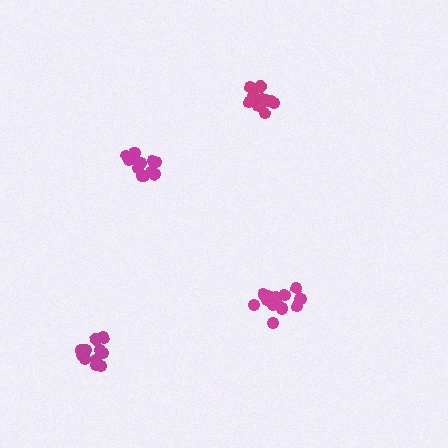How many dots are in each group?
Group 1: 12 dots, Group 2: 10 dots, Group 3: 11 dots, Group 4: 14 dots (47 total).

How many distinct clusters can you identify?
There are 4 distinct clusters.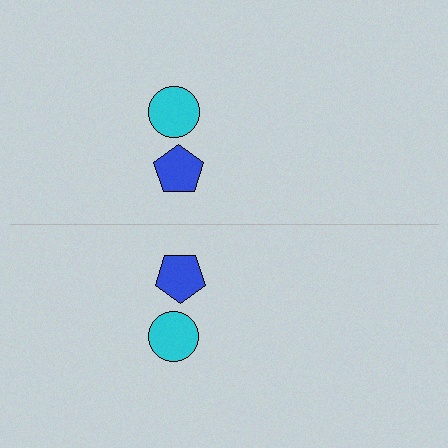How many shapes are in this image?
There are 4 shapes in this image.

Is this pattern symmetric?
Yes, this pattern has bilateral (reflection) symmetry.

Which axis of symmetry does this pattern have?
The pattern has a horizontal axis of symmetry running through the center of the image.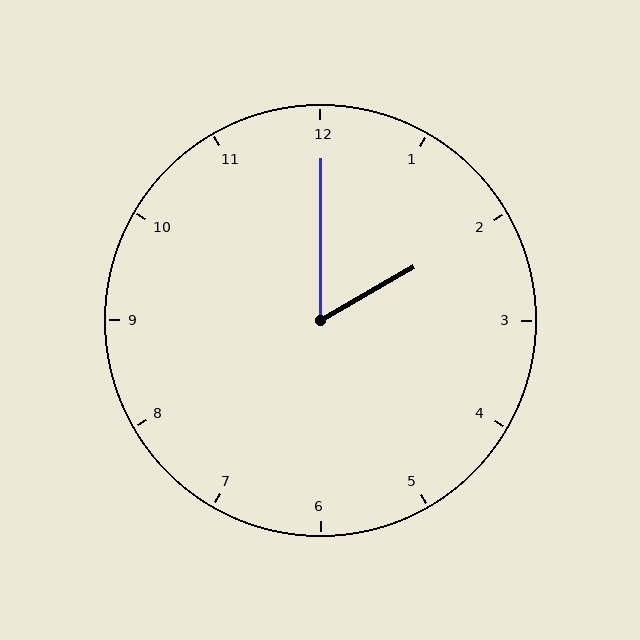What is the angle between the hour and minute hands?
Approximately 60 degrees.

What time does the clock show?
2:00.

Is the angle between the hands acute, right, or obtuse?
It is acute.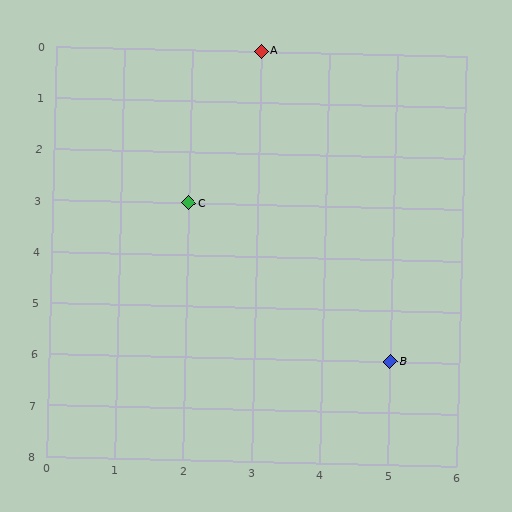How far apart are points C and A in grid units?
Points C and A are 1 column and 3 rows apart (about 3.2 grid units diagonally).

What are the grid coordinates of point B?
Point B is at grid coordinates (5, 6).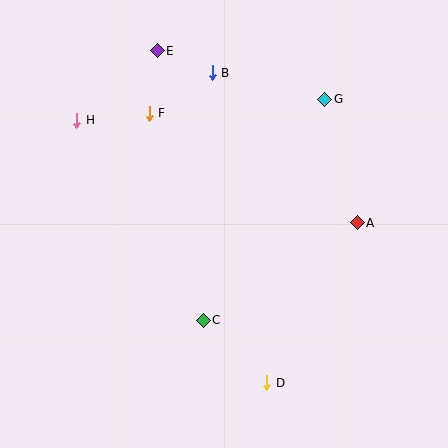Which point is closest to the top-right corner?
Point G is closest to the top-right corner.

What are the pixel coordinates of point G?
Point G is at (325, 99).